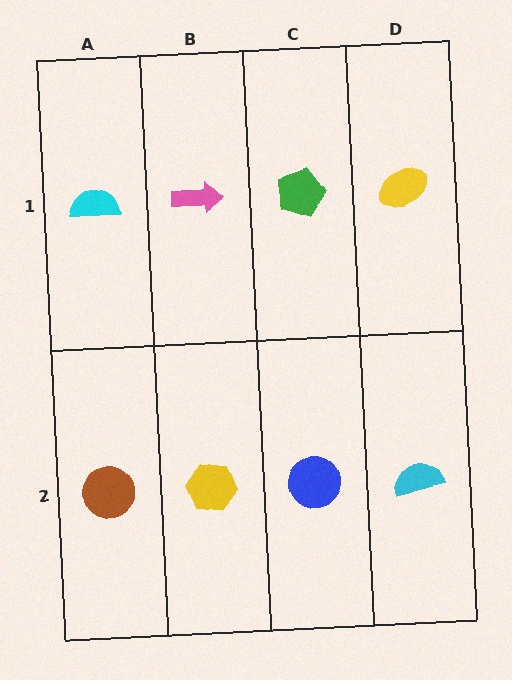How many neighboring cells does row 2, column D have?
2.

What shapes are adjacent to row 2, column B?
A pink arrow (row 1, column B), a brown circle (row 2, column A), a blue circle (row 2, column C).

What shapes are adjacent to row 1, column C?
A blue circle (row 2, column C), a pink arrow (row 1, column B), a yellow ellipse (row 1, column D).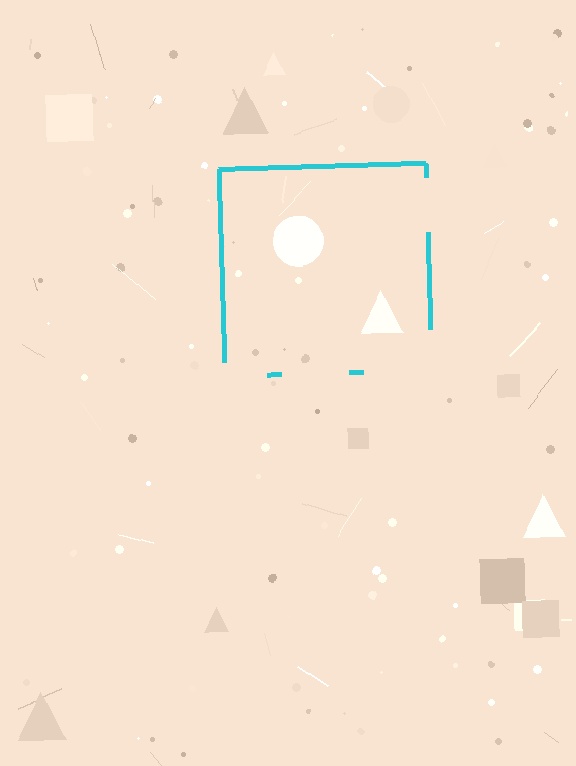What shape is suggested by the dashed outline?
The dashed outline suggests a square.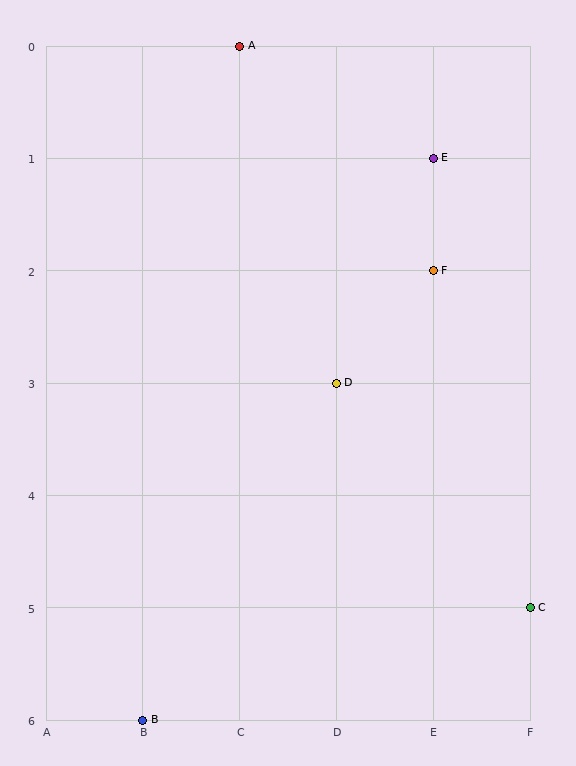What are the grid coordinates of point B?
Point B is at grid coordinates (B, 6).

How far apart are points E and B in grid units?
Points E and B are 3 columns and 5 rows apart (about 5.8 grid units diagonally).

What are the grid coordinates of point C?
Point C is at grid coordinates (F, 5).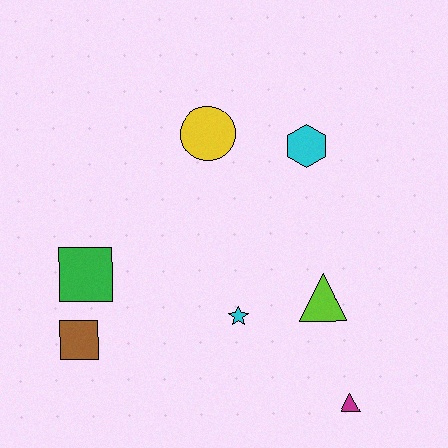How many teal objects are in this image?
There are no teal objects.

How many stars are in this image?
There is 1 star.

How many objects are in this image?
There are 7 objects.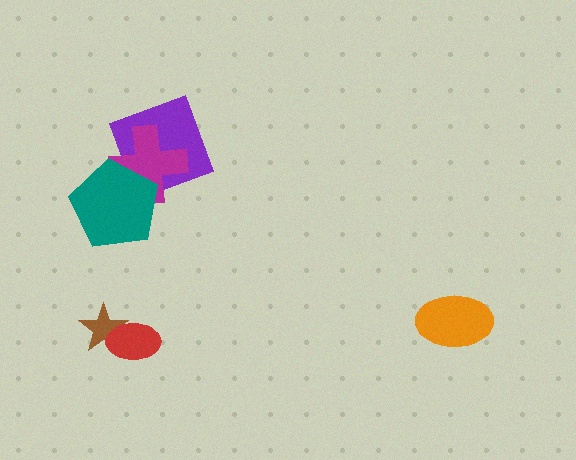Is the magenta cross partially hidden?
Yes, it is partially covered by another shape.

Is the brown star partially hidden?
Yes, it is partially covered by another shape.